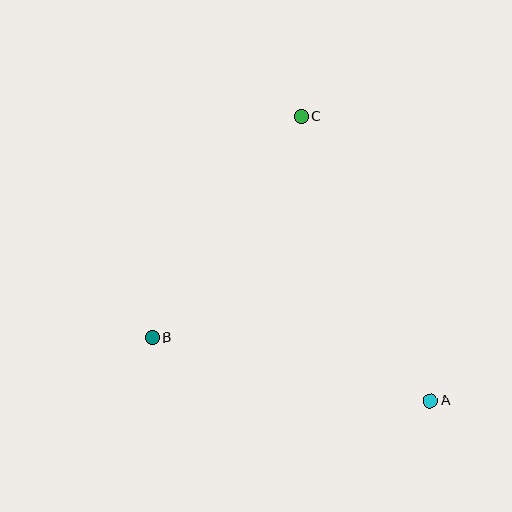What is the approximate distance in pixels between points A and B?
The distance between A and B is approximately 285 pixels.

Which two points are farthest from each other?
Points A and C are farthest from each other.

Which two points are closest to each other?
Points B and C are closest to each other.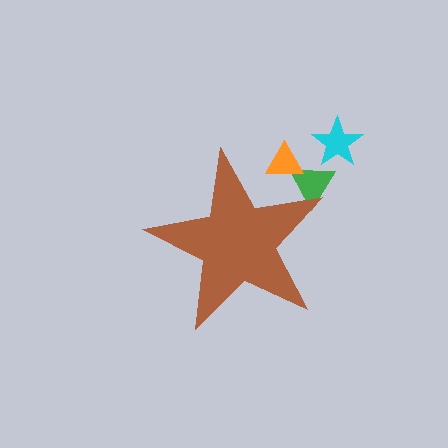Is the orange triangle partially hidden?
Yes, the orange triangle is partially hidden behind the brown star.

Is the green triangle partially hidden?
Yes, the green triangle is partially hidden behind the brown star.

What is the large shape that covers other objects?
A brown star.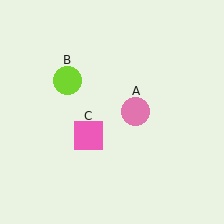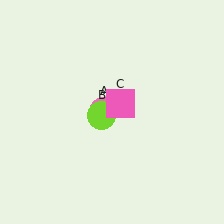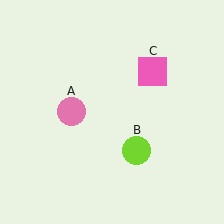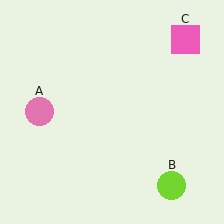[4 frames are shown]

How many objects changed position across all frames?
3 objects changed position: pink circle (object A), lime circle (object B), pink square (object C).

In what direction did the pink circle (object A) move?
The pink circle (object A) moved left.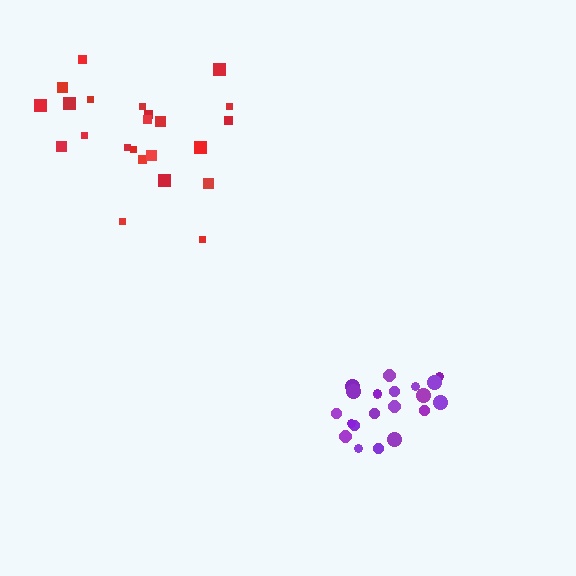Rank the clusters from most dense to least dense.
purple, red.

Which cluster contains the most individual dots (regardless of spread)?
Red (23).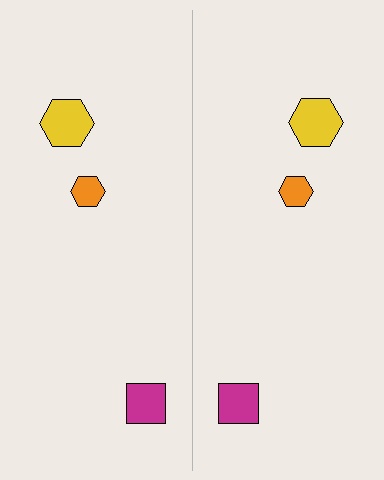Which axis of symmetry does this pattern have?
The pattern has a vertical axis of symmetry running through the center of the image.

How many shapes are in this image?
There are 6 shapes in this image.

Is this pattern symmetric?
Yes, this pattern has bilateral (reflection) symmetry.